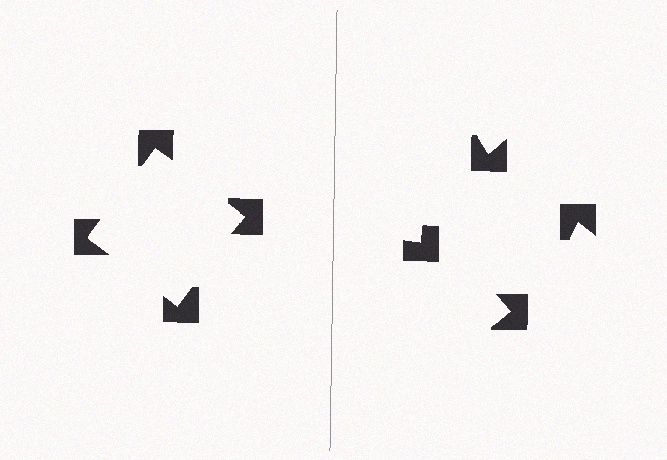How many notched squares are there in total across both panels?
8 — 4 on each side.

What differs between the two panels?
The notched squares are positioned identically on both sides; only the wedge orientations differ. On the left they align to a square; on the right they are misaligned.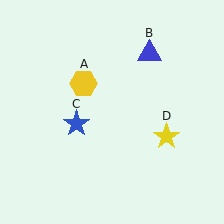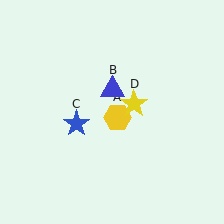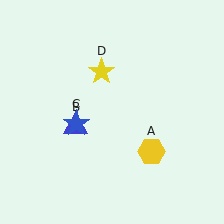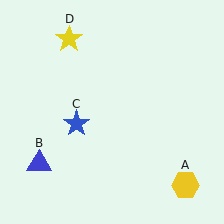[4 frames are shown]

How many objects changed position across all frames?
3 objects changed position: yellow hexagon (object A), blue triangle (object B), yellow star (object D).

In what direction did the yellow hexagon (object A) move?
The yellow hexagon (object A) moved down and to the right.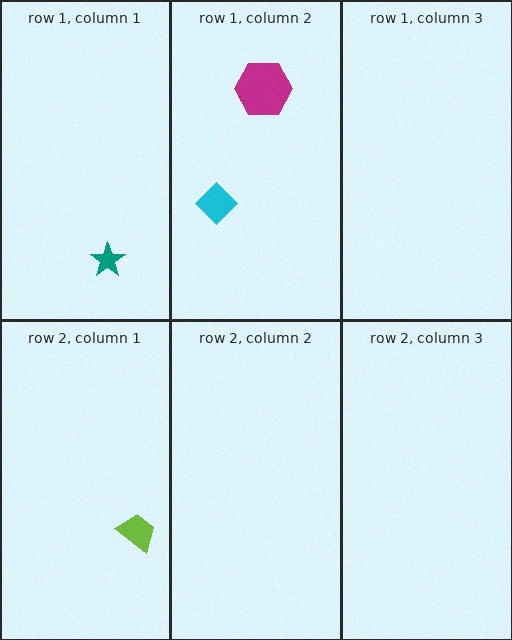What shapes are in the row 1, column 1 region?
The teal star.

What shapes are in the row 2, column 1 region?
The lime trapezoid.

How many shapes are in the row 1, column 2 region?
2.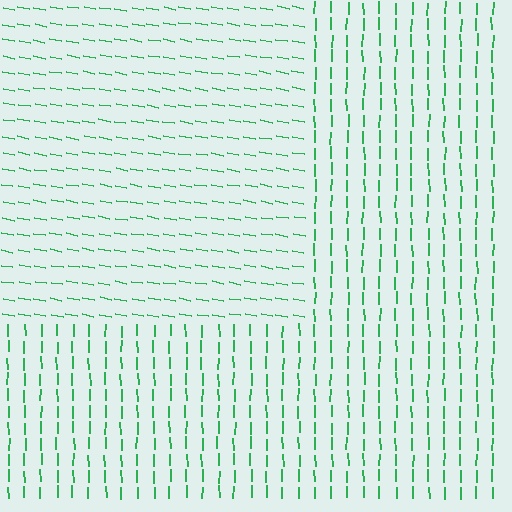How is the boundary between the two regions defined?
The boundary is defined purely by a change in line orientation (approximately 80 degrees difference). All lines are the same color and thickness.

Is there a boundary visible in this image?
Yes, there is a texture boundary formed by a change in line orientation.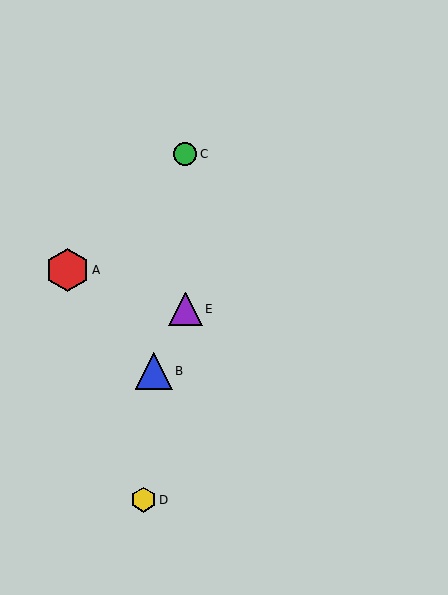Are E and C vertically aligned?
Yes, both are at x≈185.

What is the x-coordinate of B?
Object B is at x≈154.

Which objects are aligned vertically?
Objects C, E are aligned vertically.